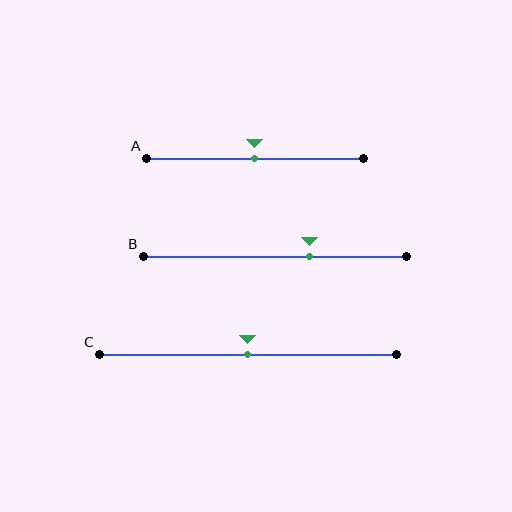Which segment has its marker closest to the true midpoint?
Segment A has its marker closest to the true midpoint.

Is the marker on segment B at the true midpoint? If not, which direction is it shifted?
No, the marker on segment B is shifted to the right by about 13% of the segment length.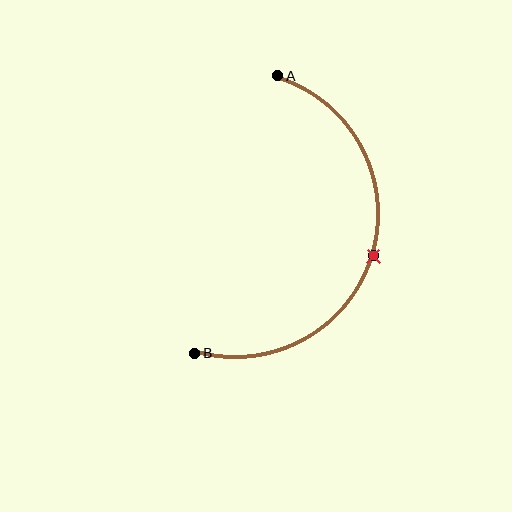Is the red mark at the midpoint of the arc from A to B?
Yes. The red mark lies on the arc at equal arc-length from both A and B — it is the arc midpoint.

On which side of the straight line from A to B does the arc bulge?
The arc bulges to the right of the straight line connecting A and B.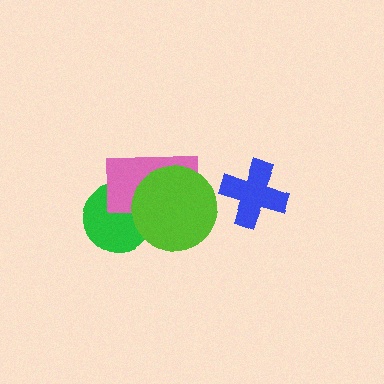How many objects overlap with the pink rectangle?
2 objects overlap with the pink rectangle.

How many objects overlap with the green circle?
2 objects overlap with the green circle.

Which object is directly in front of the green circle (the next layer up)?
The pink rectangle is directly in front of the green circle.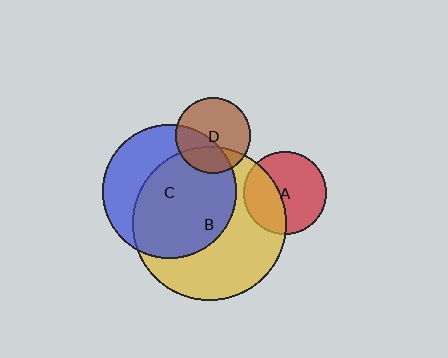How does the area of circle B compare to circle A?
Approximately 3.4 times.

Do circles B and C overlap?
Yes.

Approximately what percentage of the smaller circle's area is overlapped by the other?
Approximately 65%.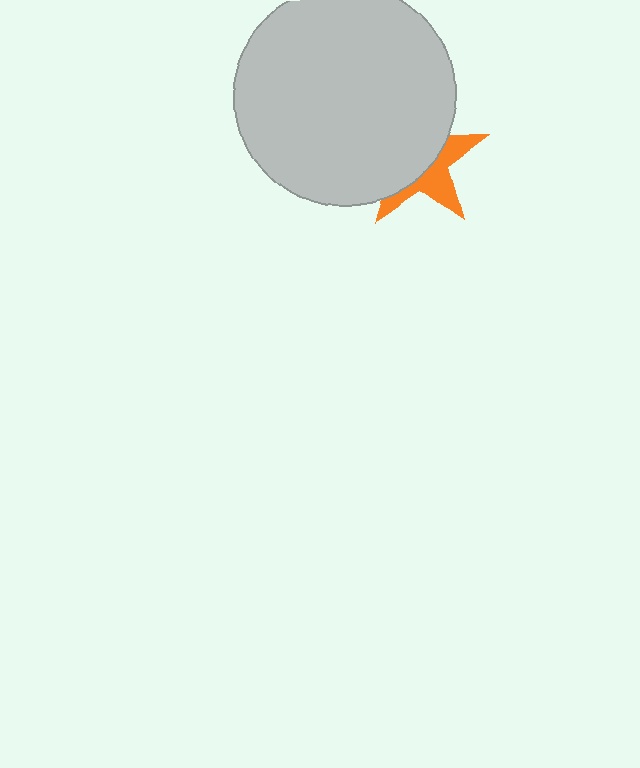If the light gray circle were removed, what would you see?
You would see the complete orange star.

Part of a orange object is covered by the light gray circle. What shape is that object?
It is a star.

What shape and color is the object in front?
The object in front is a light gray circle.